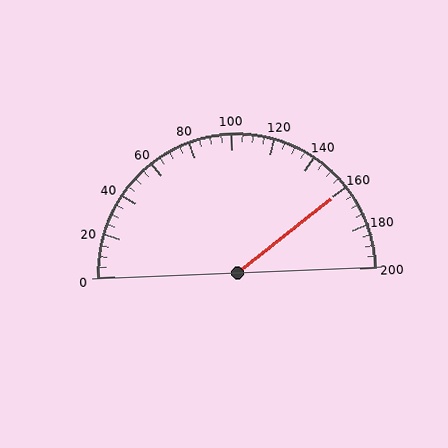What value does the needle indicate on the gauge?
The needle indicates approximately 160.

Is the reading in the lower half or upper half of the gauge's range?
The reading is in the upper half of the range (0 to 200).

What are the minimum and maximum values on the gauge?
The gauge ranges from 0 to 200.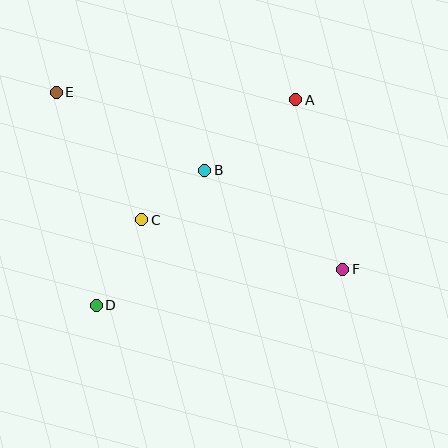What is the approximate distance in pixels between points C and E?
The distance between C and E is approximately 153 pixels.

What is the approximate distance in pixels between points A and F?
The distance between A and F is approximately 176 pixels.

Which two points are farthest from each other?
Points E and F are farthest from each other.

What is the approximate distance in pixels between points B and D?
The distance between B and D is approximately 173 pixels.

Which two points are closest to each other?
Points B and C are closest to each other.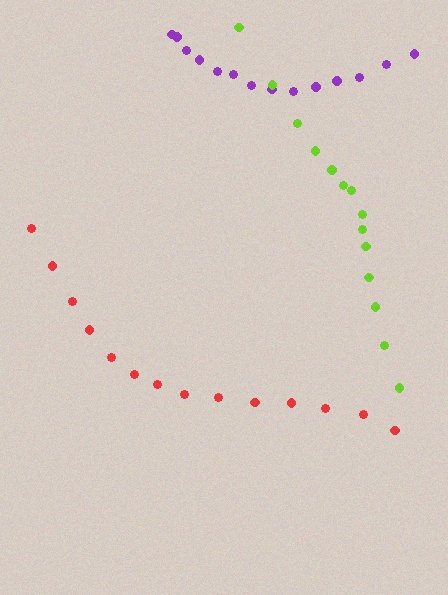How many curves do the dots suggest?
There are 3 distinct paths.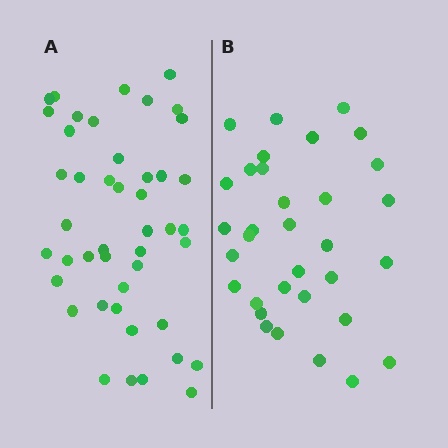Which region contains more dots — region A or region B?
Region A (the left region) has more dots.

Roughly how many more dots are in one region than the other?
Region A has roughly 12 or so more dots than region B.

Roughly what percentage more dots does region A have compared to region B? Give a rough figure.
About 35% more.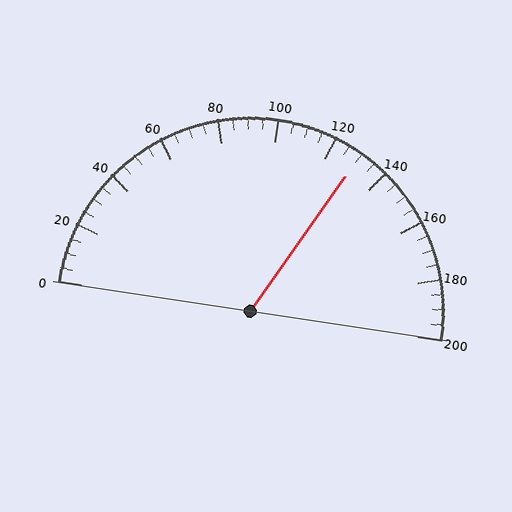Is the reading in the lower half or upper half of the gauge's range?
The reading is in the upper half of the range (0 to 200).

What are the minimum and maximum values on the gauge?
The gauge ranges from 0 to 200.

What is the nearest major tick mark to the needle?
The nearest major tick mark is 120.